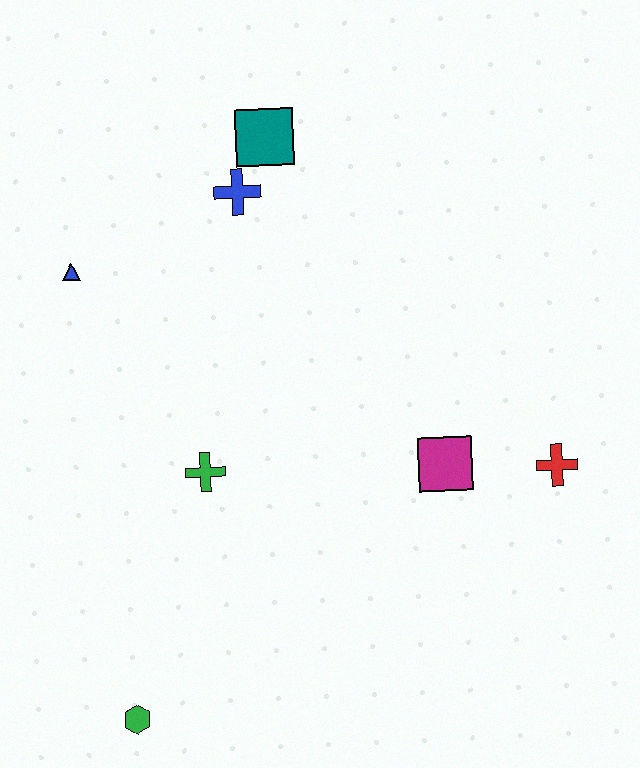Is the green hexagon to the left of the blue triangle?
No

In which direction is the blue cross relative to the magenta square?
The blue cross is above the magenta square.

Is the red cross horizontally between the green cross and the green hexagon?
No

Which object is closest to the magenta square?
The red cross is closest to the magenta square.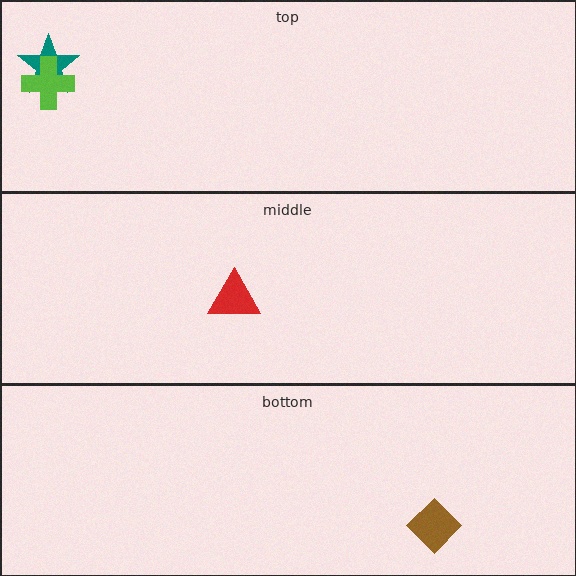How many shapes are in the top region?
2.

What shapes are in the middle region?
The red triangle.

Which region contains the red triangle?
The middle region.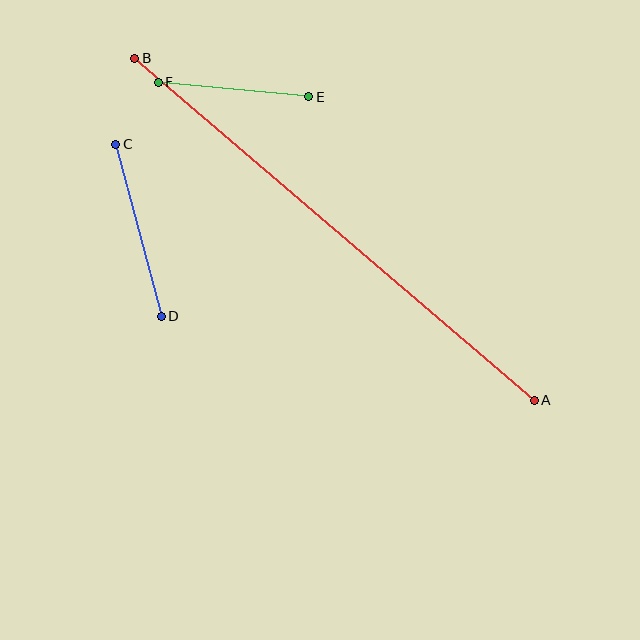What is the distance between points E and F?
The distance is approximately 151 pixels.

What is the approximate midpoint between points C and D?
The midpoint is at approximately (139, 230) pixels.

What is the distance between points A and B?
The distance is approximately 526 pixels.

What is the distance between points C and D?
The distance is approximately 178 pixels.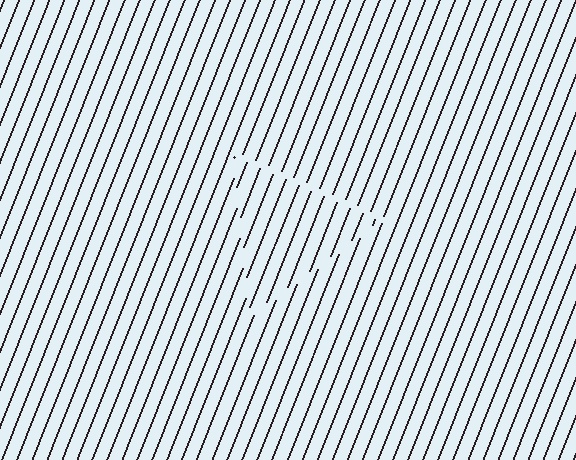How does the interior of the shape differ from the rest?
The interior of the shape contains the same grating, shifted by half a period — the contour is defined by the phase discontinuity where line-ends from the inner and outer gratings abut.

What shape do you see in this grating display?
An illusory triangle. The interior of the shape contains the same grating, shifted by half a period — the contour is defined by the phase discontinuity where line-ends from the inner and outer gratings abut.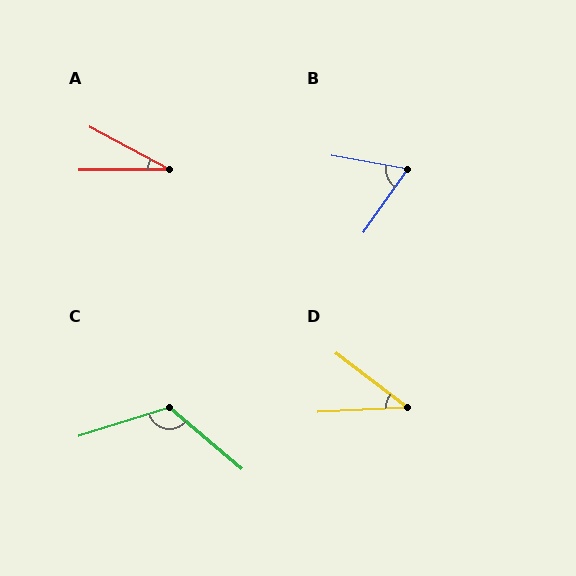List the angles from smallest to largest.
A (28°), D (40°), B (65°), C (122°).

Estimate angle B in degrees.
Approximately 65 degrees.